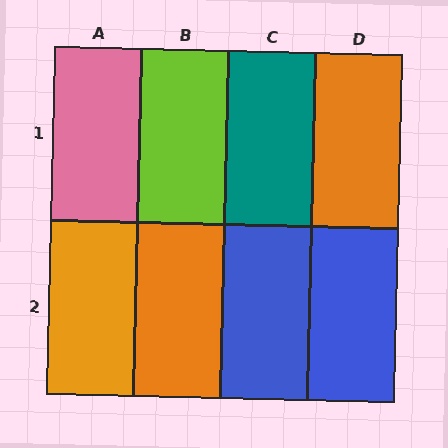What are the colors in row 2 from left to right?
Orange, orange, blue, blue.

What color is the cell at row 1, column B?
Lime.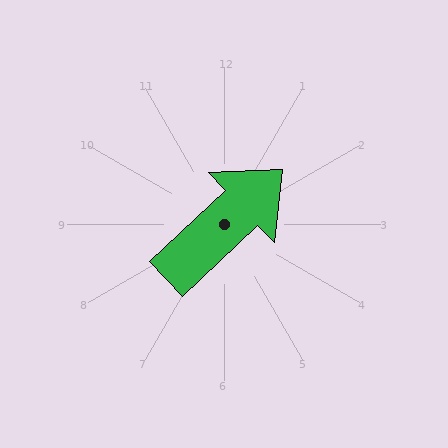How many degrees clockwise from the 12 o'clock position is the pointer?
Approximately 47 degrees.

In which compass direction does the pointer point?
Northeast.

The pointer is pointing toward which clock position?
Roughly 2 o'clock.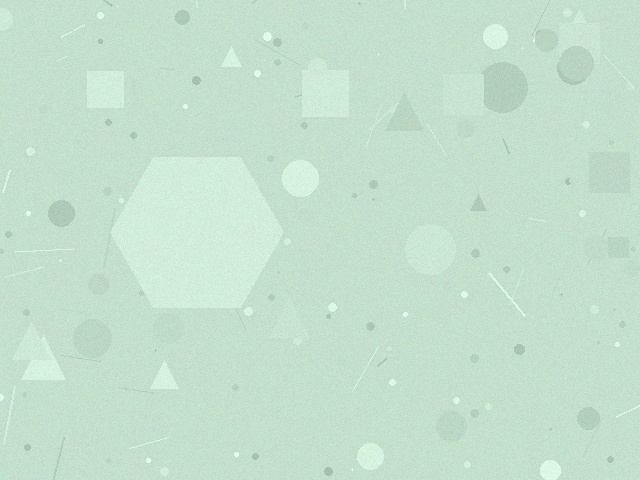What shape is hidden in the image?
A hexagon is hidden in the image.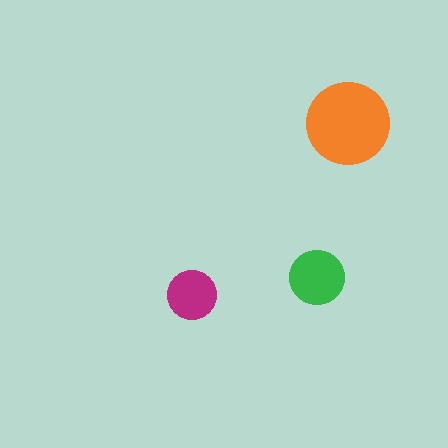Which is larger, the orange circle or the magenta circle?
The orange one.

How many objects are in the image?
There are 3 objects in the image.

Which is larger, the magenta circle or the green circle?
The green one.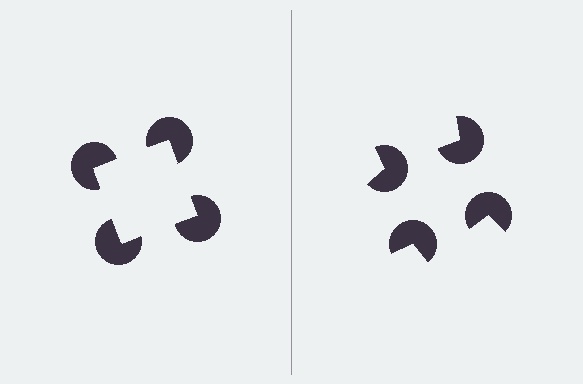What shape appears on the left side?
An illusory square.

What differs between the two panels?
The pac-man discs are positioned identically on both sides; only the wedge orientations differ. On the left they align to a square; on the right they are misaligned.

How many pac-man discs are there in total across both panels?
8 — 4 on each side.